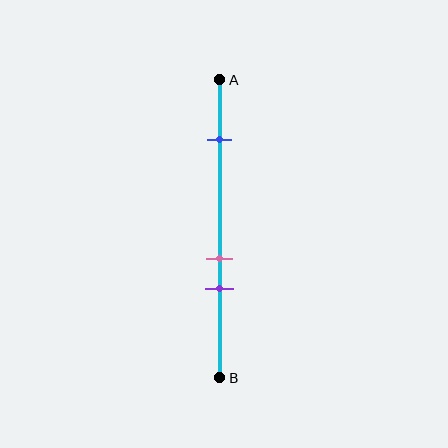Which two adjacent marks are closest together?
The pink and purple marks are the closest adjacent pair.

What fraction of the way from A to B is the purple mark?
The purple mark is approximately 70% (0.7) of the way from A to B.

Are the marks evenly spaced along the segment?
No, the marks are not evenly spaced.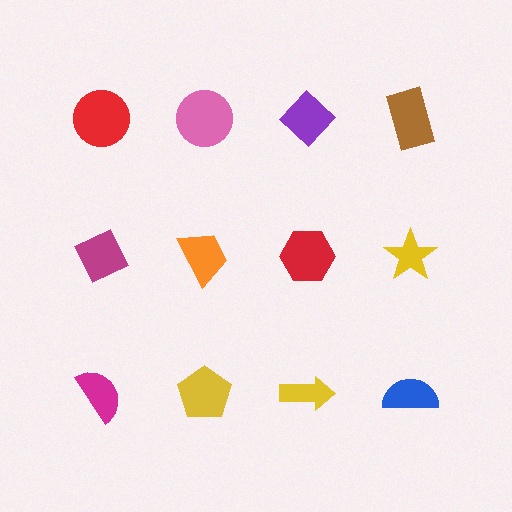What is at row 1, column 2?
A pink circle.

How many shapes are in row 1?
4 shapes.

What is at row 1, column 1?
A red circle.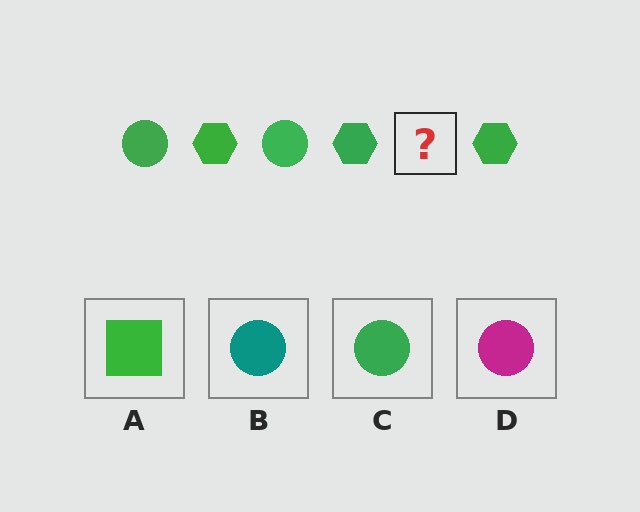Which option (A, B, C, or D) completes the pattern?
C.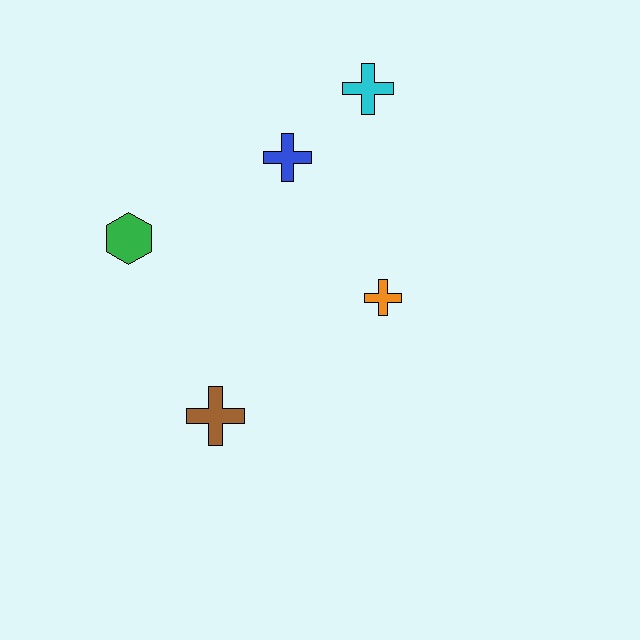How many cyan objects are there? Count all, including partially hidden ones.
There is 1 cyan object.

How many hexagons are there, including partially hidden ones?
There is 1 hexagon.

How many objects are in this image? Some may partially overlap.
There are 5 objects.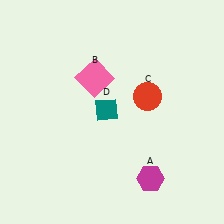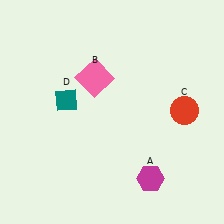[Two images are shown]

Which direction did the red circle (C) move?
The red circle (C) moved right.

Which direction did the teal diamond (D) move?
The teal diamond (D) moved left.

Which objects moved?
The objects that moved are: the red circle (C), the teal diamond (D).